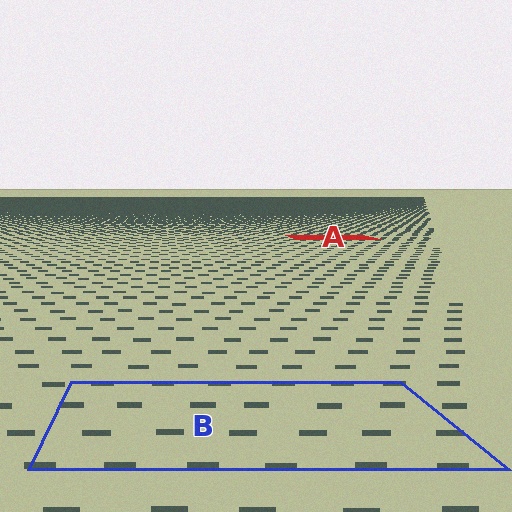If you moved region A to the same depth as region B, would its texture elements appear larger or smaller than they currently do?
They would appear larger. At a closer depth, the same texture elements are projected at a bigger on-screen size.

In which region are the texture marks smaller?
The texture marks are smaller in region A, because it is farther away.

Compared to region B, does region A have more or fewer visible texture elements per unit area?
Region A has more texture elements per unit area — they are packed more densely because it is farther away.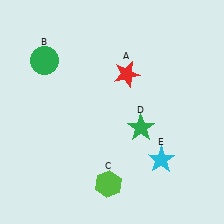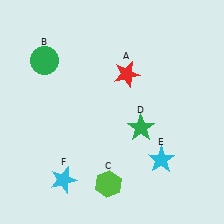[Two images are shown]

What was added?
A cyan star (F) was added in Image 2.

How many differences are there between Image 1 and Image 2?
There is 1 difference between the two images.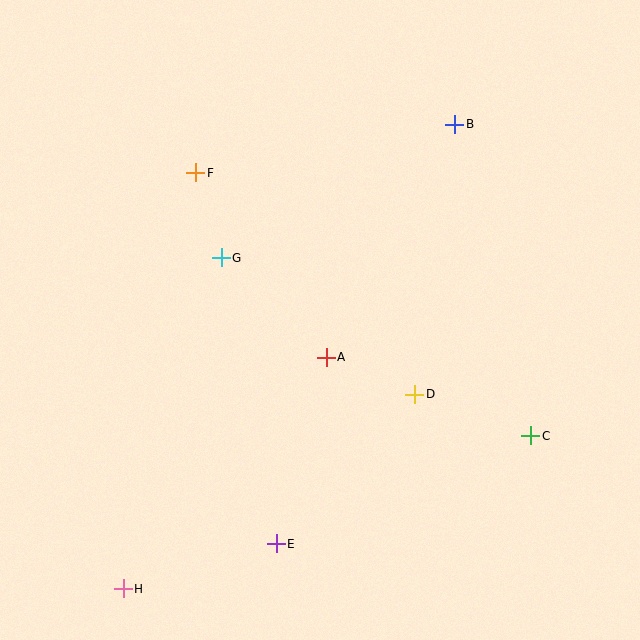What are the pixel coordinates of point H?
Point H is at (123, 589).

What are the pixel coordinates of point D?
Point D is at (415, 394).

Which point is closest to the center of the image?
Point A at (326, 357) is closest to the center.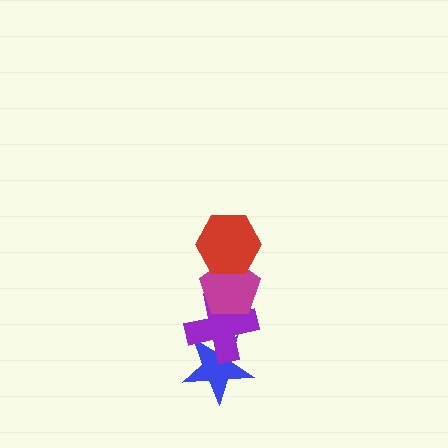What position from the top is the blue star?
The blue star is 4th from the top.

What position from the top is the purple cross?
The purple cross is 3rd from the top.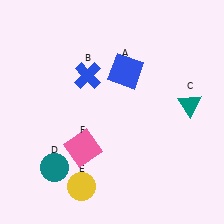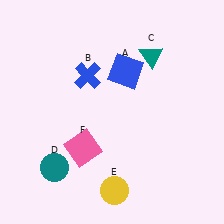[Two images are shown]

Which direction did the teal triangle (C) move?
The teal triangle (C) moved up.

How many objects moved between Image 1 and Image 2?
2 objects moved between the two images.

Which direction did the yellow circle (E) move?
The yellow circle (E) moved right.